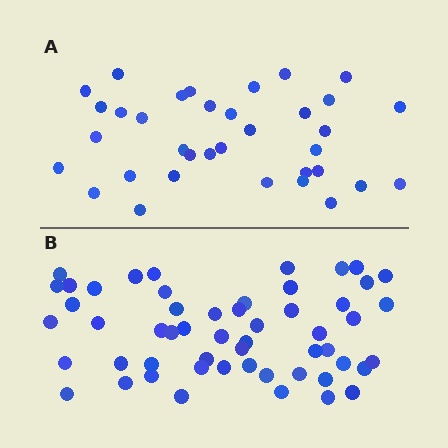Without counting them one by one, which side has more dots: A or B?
Region B (the bottom region) has more dots.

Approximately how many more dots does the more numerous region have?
Region B has approximately 20 more dots than region A.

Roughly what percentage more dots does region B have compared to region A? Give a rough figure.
About 55% more.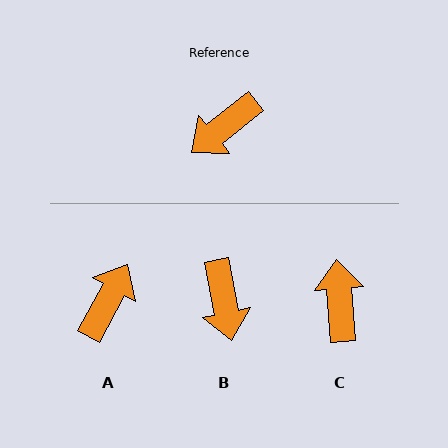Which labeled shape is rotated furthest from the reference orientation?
A, about 158 degrees away.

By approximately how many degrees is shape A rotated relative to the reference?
Approximately 158 degrees clockwise.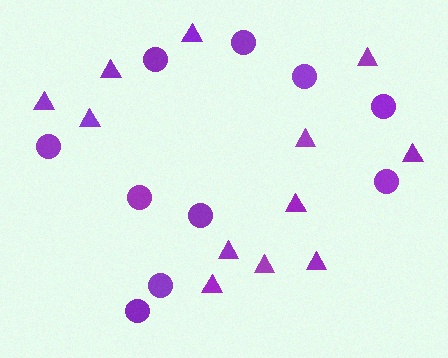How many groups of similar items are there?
There are 2 groups: one group of circles (10) and one group of triangles (12).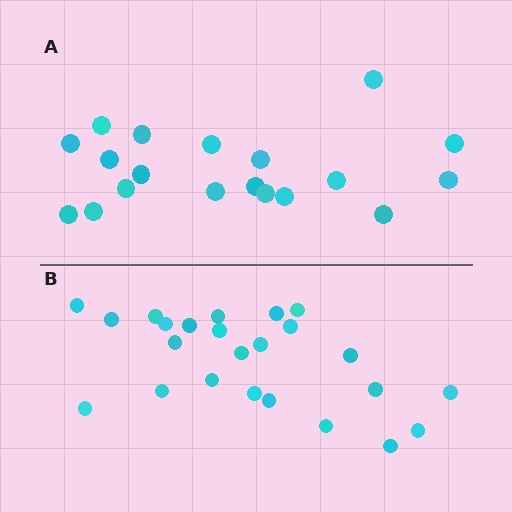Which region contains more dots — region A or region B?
Region B (the bottom region) has more dots.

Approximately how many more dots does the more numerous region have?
Region B has about 5 more dots than region A.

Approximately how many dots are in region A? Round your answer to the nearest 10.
About 20 dots. (The exact count is 19, which rounds to 20.)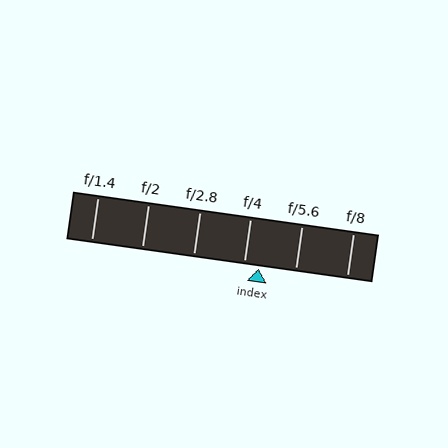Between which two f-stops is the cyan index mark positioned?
The index mark is between f/4 and f/5.6.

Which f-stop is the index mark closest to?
The index mark is closest to f/4.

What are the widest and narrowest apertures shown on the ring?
The widest aperture shown is f/1.4 and the narrowest is f/8.